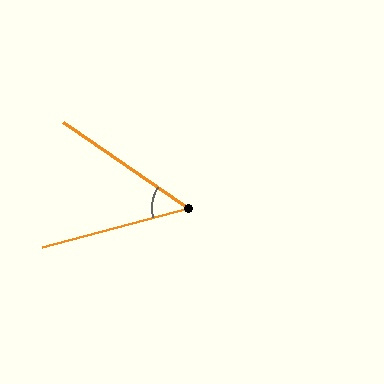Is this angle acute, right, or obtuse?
It is acute.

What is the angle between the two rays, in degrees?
Approximately 49 degrees.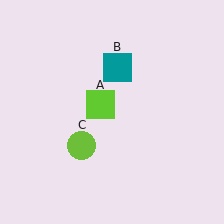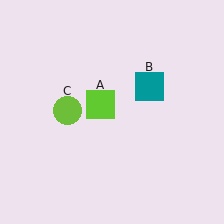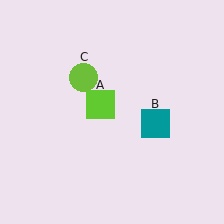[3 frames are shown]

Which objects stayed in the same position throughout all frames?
Lime square (object A) remained stationary.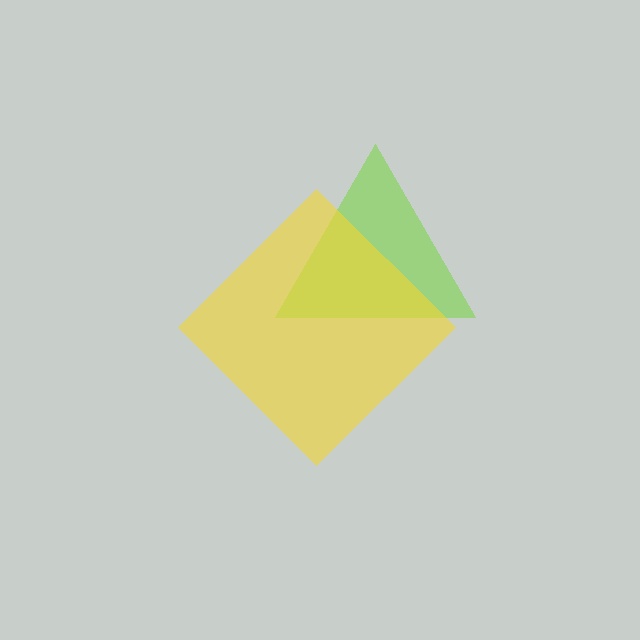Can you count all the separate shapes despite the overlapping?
Yes, there are 2 separate shapes.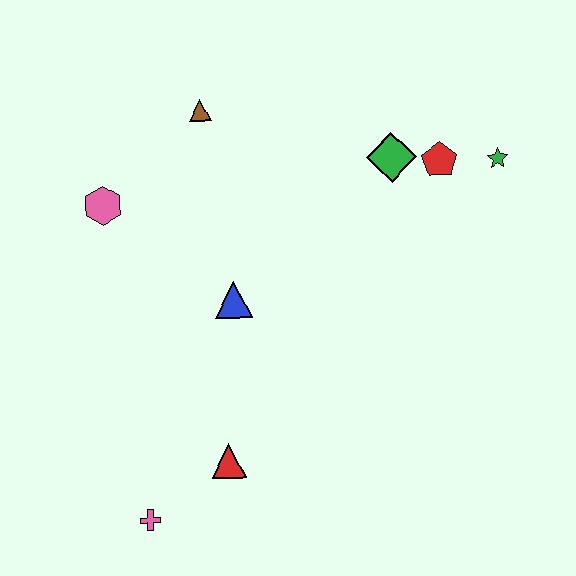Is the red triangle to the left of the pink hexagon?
No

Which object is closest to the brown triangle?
The pink hexagon is closest to the brown triangle.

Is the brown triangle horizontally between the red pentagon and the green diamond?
No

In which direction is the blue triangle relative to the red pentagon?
The blue triangle is to the left of the red pentagon.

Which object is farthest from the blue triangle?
The green star is farthest from the blue triangle.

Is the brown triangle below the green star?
No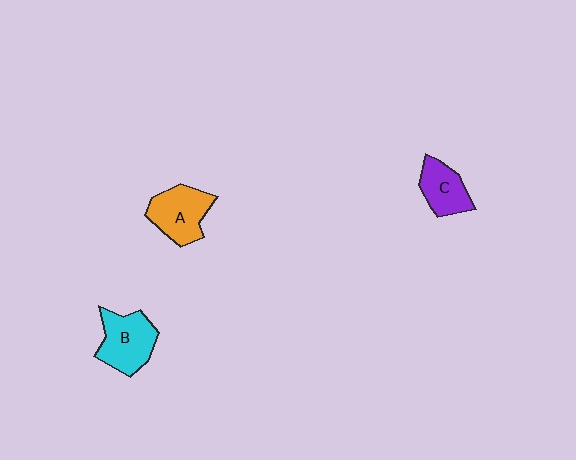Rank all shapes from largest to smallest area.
From largest to smallest: B (cyan), A (orange), C (purple).